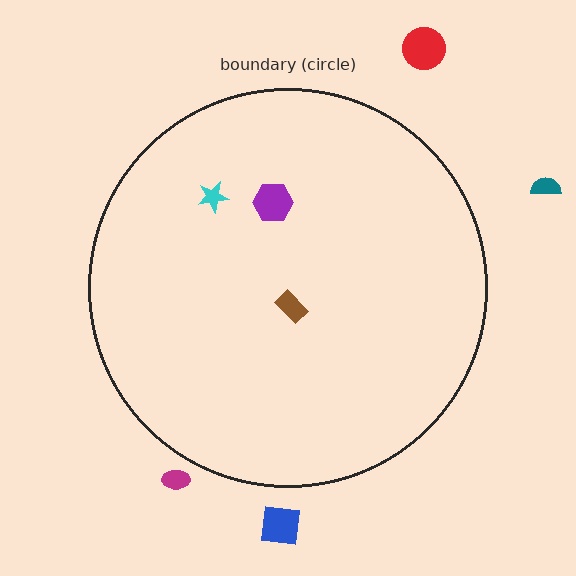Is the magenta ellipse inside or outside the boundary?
Outside.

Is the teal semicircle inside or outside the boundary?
Outside.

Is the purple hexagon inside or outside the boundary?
Inside.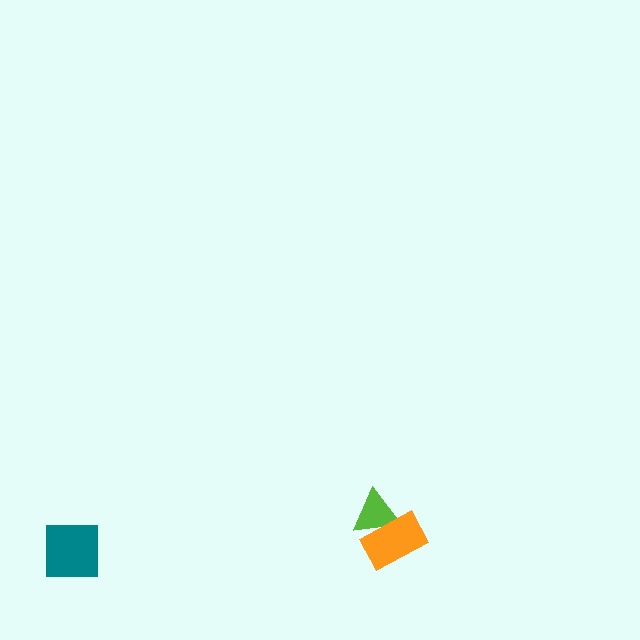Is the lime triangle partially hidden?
Yes, it is partially covered by another shape.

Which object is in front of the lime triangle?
The orange rectangle is in front of the lime triangle.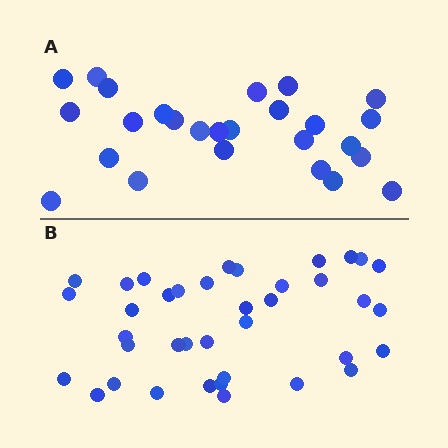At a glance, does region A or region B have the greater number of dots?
Region B (the bottom region) has more dots.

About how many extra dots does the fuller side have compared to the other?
Region B has roughly 12 or so more dots than region A.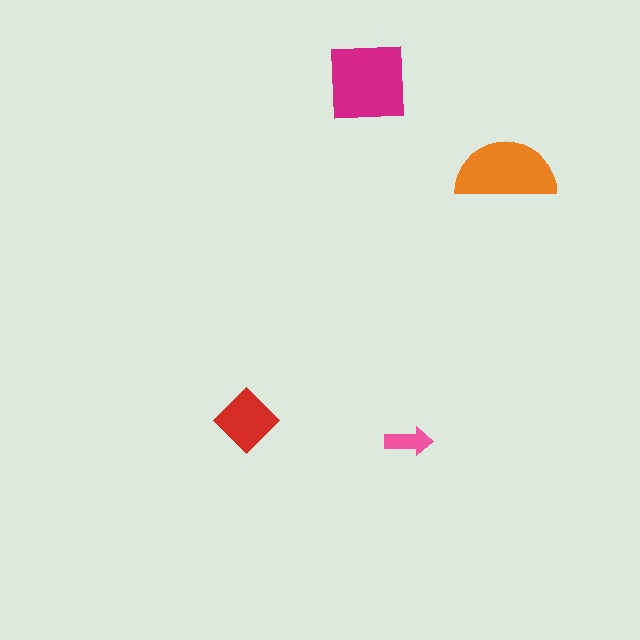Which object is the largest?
The magenta square.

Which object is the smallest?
The pink arrow.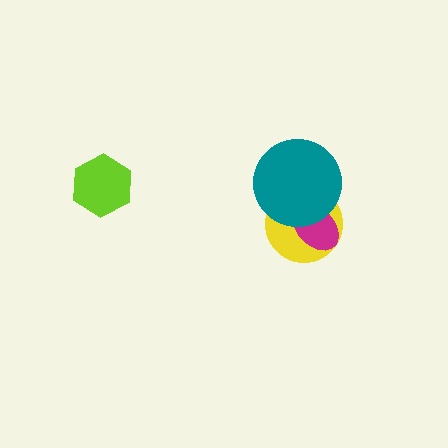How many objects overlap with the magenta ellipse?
2 objects overlap with the magenta ellipse.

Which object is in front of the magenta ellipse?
The teal circle is in front of the magenta ellipse.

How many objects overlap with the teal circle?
2 objects overlap with the teal circle.